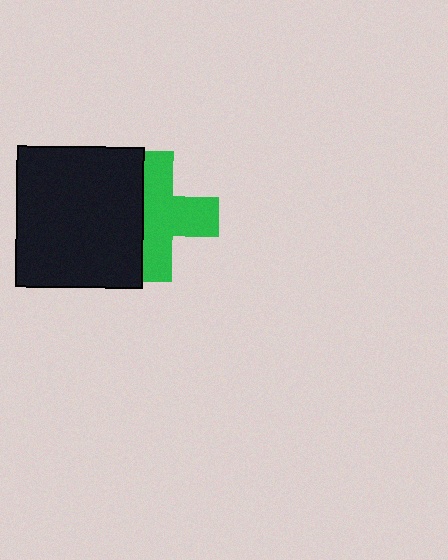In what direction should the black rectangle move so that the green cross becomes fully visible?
The black rectangle should move left. That is the shortest direction to clear the overlap and leave the green cross fully visible.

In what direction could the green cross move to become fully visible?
The green cross could move right. That would shift it out from behind the black rectangle entirely.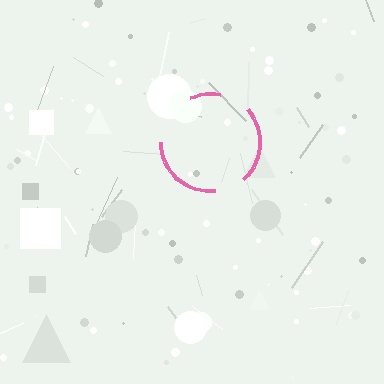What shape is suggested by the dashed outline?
The dashed outline suggests a circle.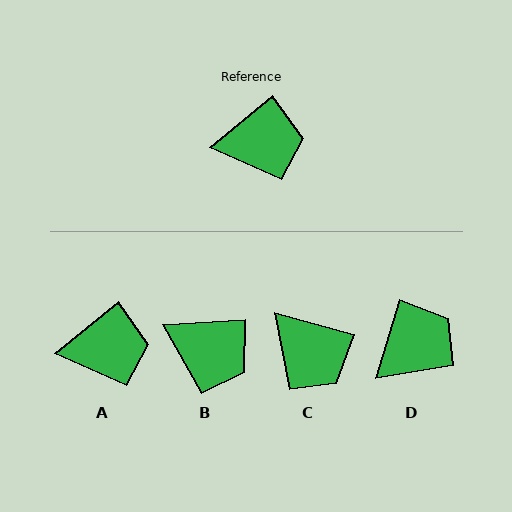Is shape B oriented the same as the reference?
No, it is off by about 36 degrees.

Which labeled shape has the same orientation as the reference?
A.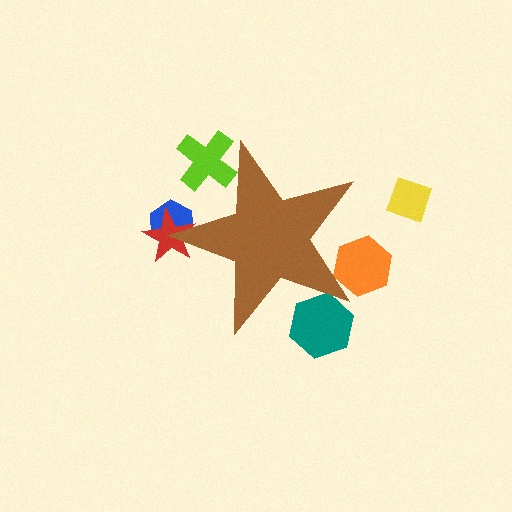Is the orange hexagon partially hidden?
Yes, the orange hexagon is partially hidden behind the brown star.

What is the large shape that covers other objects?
A brown star.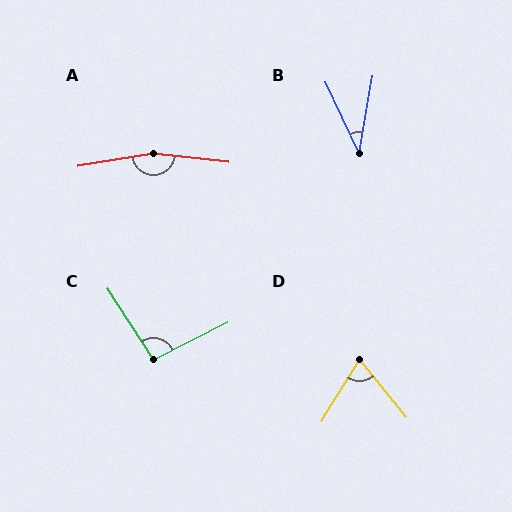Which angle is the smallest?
B, at approximately 35 degrees.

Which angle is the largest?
A, at approximately 165 degrees.